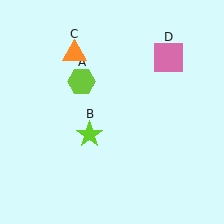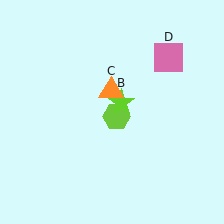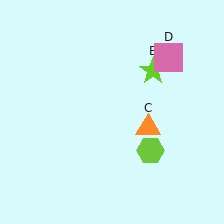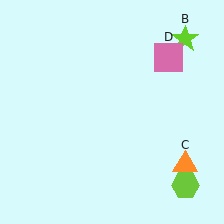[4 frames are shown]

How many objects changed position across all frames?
3 objects changed position: lime hexagon (object A), lime star (object B), orange triangle (object C).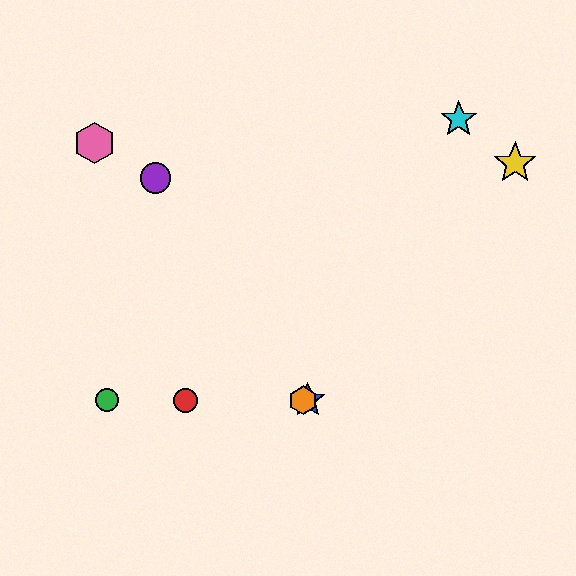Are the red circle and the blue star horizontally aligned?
Yes, both are at y≈400.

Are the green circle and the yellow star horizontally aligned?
No, the green circle is at y≈400 and the yellow star is at y≈163.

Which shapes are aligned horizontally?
The red circle, the blue star, the green circle, the orange hexagon are aligned horizontally.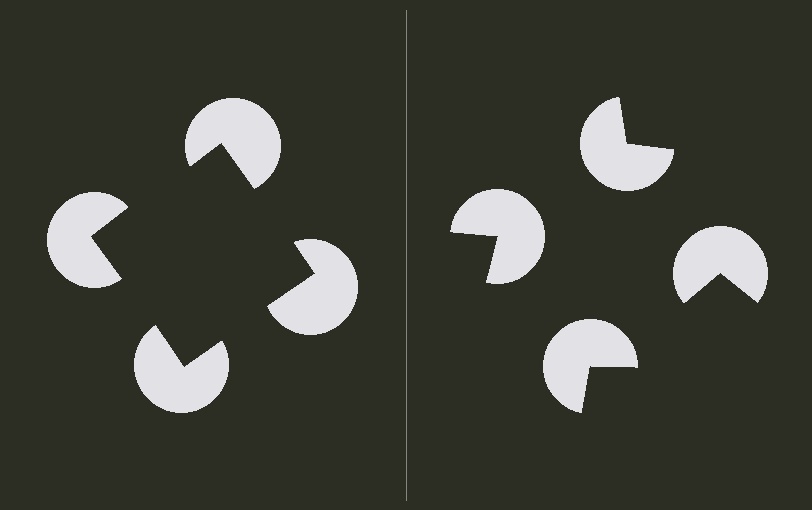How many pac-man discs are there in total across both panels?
8 — 4 on each side.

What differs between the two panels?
The pac-man discs are positioned identically on both sides; only the wedge orientations differ. On the left they align to a square; on the right they are misaligned.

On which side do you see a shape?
An illusory square appears on the left side. On the right side the wedge cuts are rotated, so no coherent shape forms.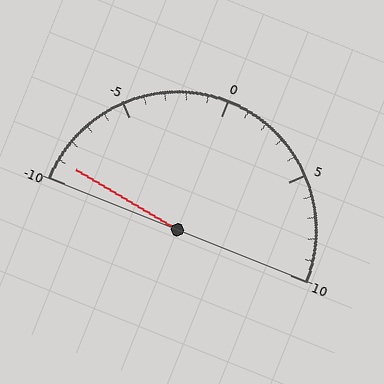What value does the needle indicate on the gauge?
The needle indicates approximately -9.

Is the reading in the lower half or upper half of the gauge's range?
The reading is in the lower half of the range (-10 to 10).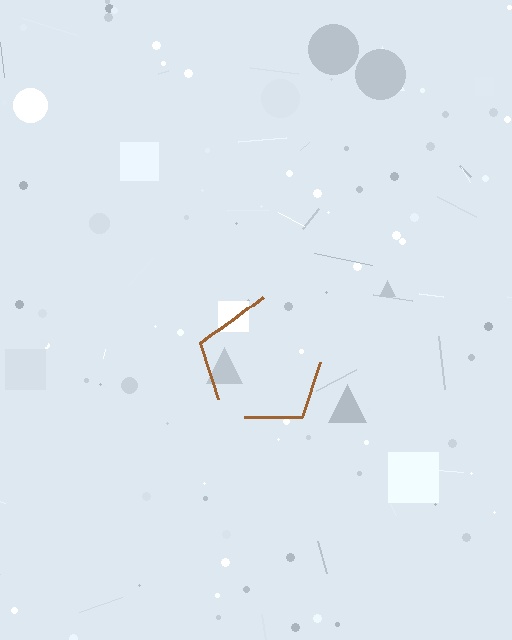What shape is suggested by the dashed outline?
The dashed outline suggests a pentagon.